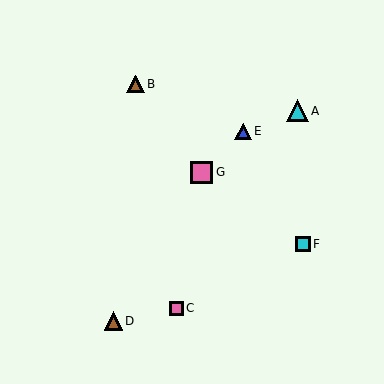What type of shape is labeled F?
Shape F is a cyan square.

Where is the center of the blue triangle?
The center of the blue triangle is at (243, 131).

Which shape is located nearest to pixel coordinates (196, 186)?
The pink square (labeled G) at (201, 172) is nearest to that location.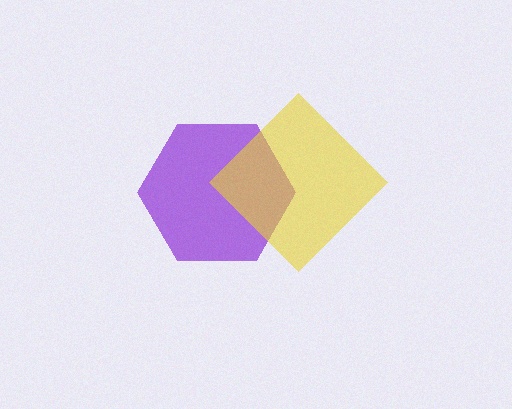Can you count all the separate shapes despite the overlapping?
Yes, there are 2 separate shapes.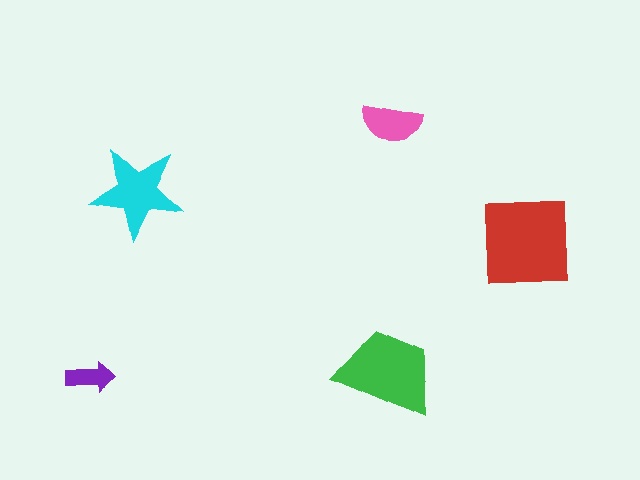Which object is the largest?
The red square.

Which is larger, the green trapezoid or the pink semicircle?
The green trapezoid.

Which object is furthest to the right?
The red square is rightmost.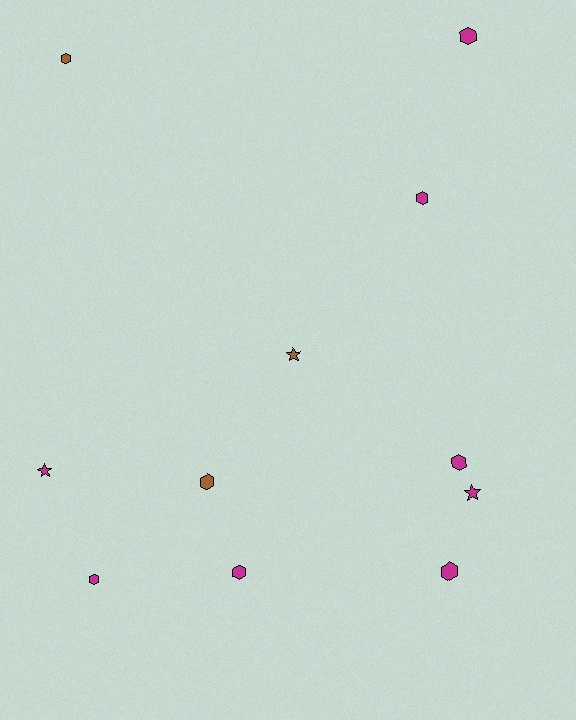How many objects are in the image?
There are 11 objects.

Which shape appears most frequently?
Hexagon, with 8 objects.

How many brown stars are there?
There is 1 brown star.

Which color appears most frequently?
Magenta, with 8 objects.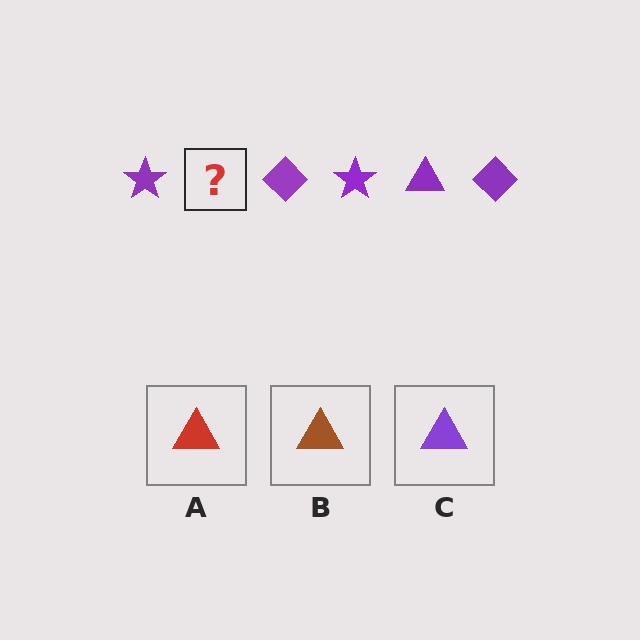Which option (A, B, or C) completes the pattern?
C.